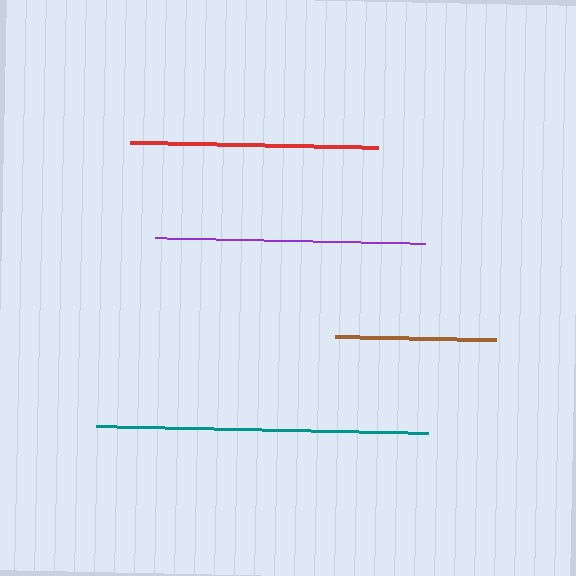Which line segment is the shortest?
The brown line is the shortest at approximately 162 pixels.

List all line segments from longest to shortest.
From longest to shortest: teal, purple, red, brown.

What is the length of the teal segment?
The teal segment is approximately 332 pixels long.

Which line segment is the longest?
The teal line is the longest at approximately 332 pixels.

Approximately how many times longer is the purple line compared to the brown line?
The purple line is approximately 1.7 times the length of the brown line.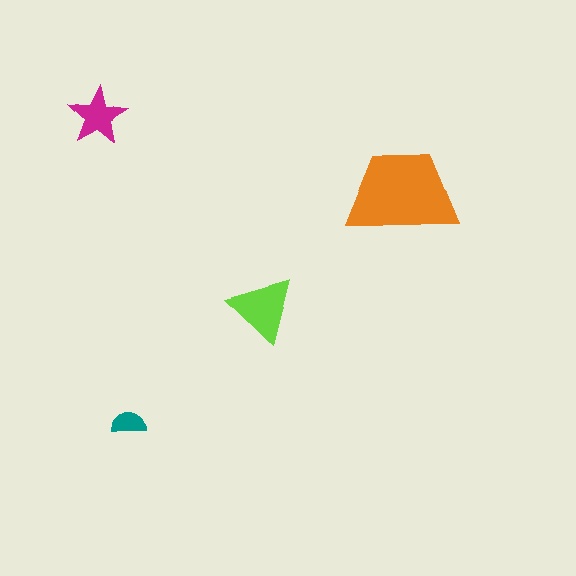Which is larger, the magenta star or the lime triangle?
The lime triangle.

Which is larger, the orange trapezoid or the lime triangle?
The orange trapezoid.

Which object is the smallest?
The teal semicircle.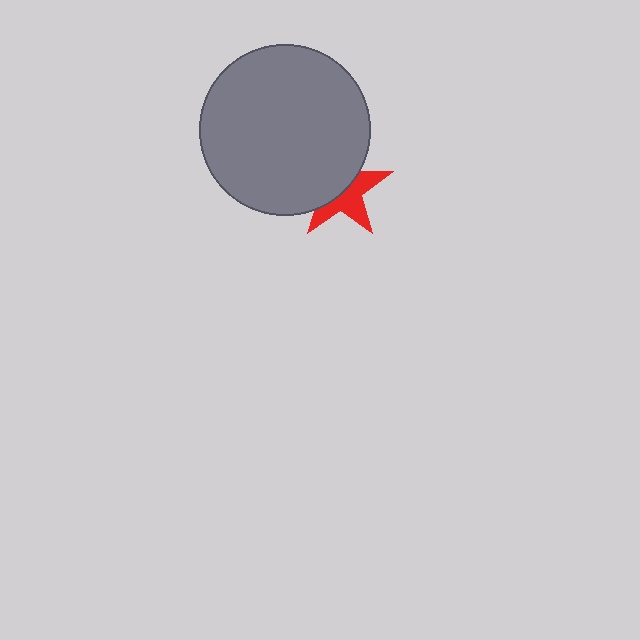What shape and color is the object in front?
The object in front is a gray circle.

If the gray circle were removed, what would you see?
You would see the complete red star.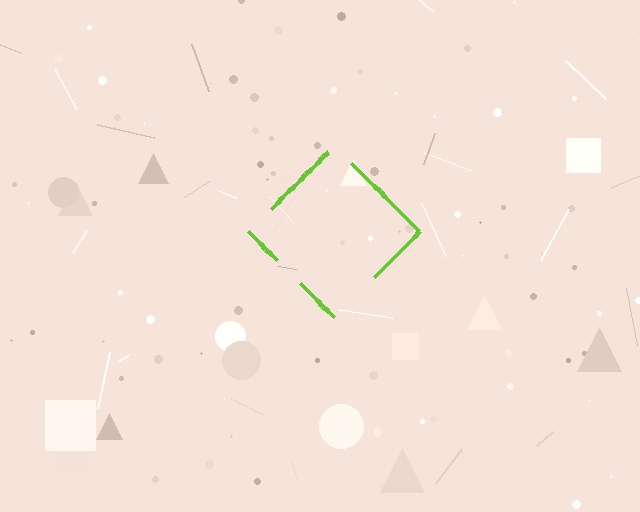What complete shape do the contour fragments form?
The contour fragments form a diamond.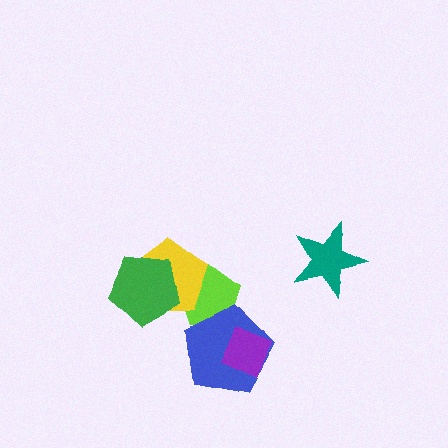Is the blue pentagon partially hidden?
Yes, it is partially covered by another shape.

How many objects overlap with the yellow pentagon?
2 objects overlap with the yellow pentagon.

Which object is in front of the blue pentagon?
The purple diamond is in front of the blue pentagon.